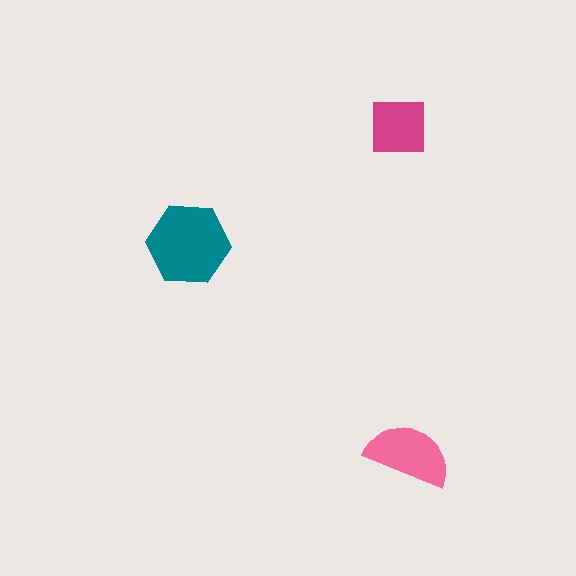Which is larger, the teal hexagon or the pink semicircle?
The teal hexagon.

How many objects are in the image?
There are 3 objects in the image.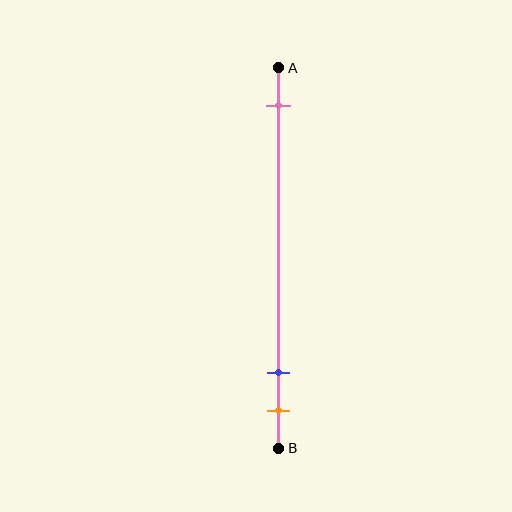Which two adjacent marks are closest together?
The blue and orange marks are the closest adjacent pair.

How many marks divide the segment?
There are 3 marks dividing the segment.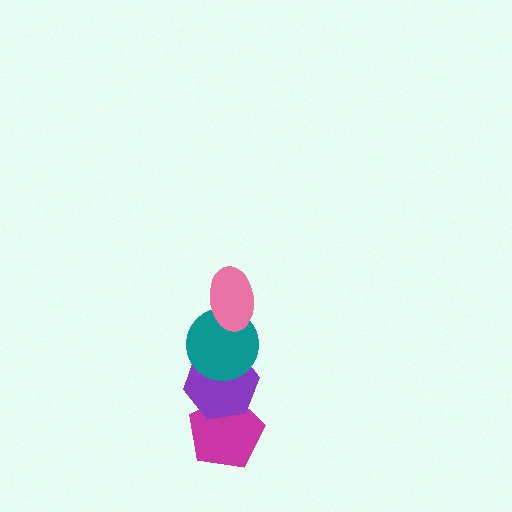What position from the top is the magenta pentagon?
The magenta pentagon is 4th from the top.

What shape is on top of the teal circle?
The pink ellipse is on top of the teal circle.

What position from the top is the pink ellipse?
The pink ellipse is 1st from the top.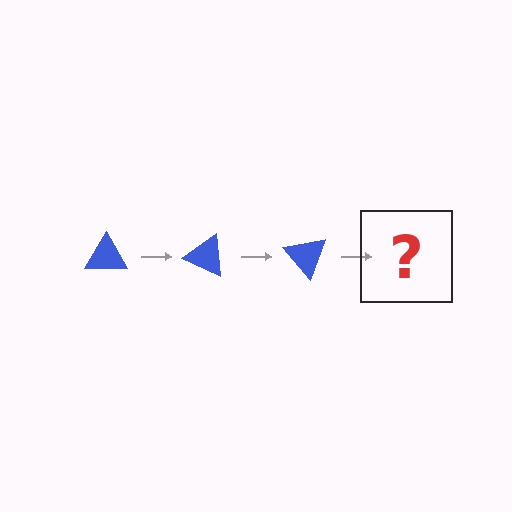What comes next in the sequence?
The next element should be a blue triangle rotated 75 degrees.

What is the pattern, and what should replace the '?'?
The pattern is that the triangle rotates 25 degrees each step. The '?' should be a blue triangle rotated 75 degrees.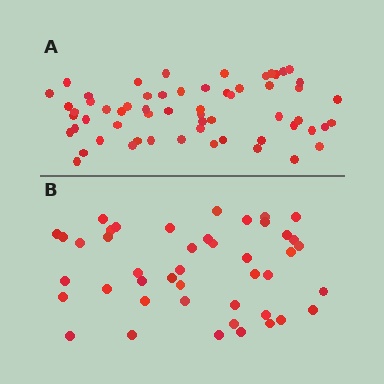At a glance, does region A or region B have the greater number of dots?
Region A (the top region) has more dots.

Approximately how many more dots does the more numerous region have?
Region A has approximately 15 more dots than region B.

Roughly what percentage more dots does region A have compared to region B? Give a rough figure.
About 35% more.